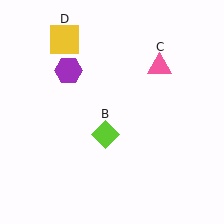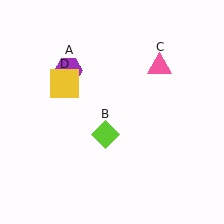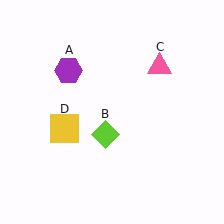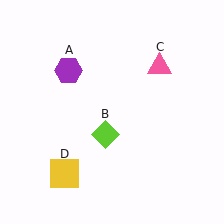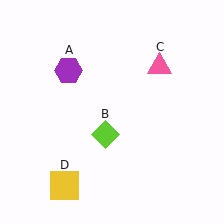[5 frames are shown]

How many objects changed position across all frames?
1 object changed position: yellow square (object D).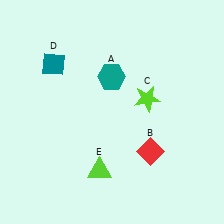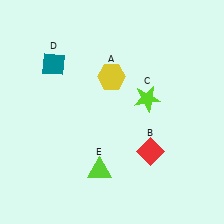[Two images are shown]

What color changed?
The hexagon (A) changed from teal in Image 1 to yellow in Image 2.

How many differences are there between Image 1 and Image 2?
There is 1 difference between the two images.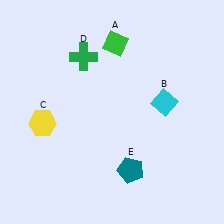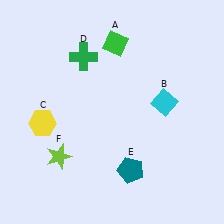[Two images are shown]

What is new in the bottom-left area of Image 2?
A lime star (F) was added in the bottom-left area of Image 2.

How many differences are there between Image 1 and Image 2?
There is 1 difference between the two images.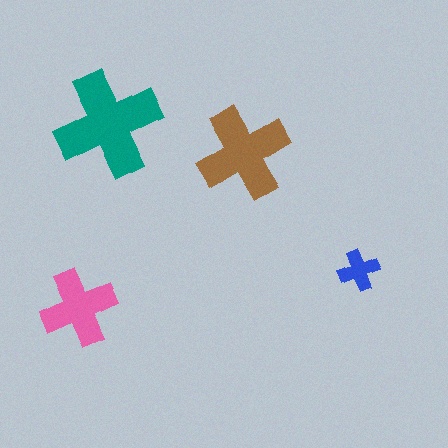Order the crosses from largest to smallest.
the teal one, the brown one, the pink one, the blue one.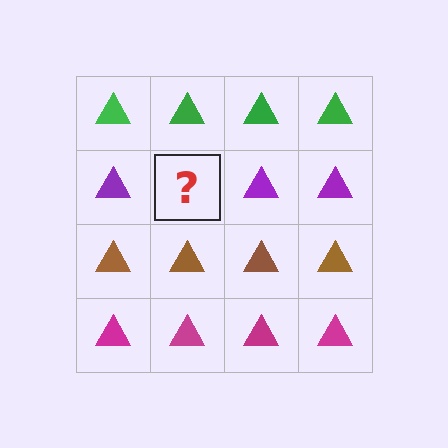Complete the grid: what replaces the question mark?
The question mark should be replaced with a purple triangle.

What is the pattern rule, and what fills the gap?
The rule is that each row has a consistent color. The gap should be filled with a purple triangle.